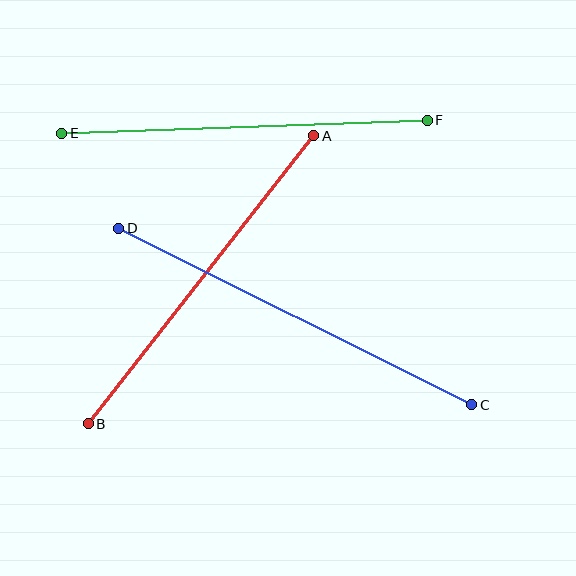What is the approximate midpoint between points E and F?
The midpoint is at approximately (245, 127) pixels.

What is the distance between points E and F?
The distance is approximately 366 pixels.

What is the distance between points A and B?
The distance is approximately 366 pixels.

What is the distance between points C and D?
The distance is approximately 394 pixels.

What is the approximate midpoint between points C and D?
The midpoint is at approximately (295, 316) pixels.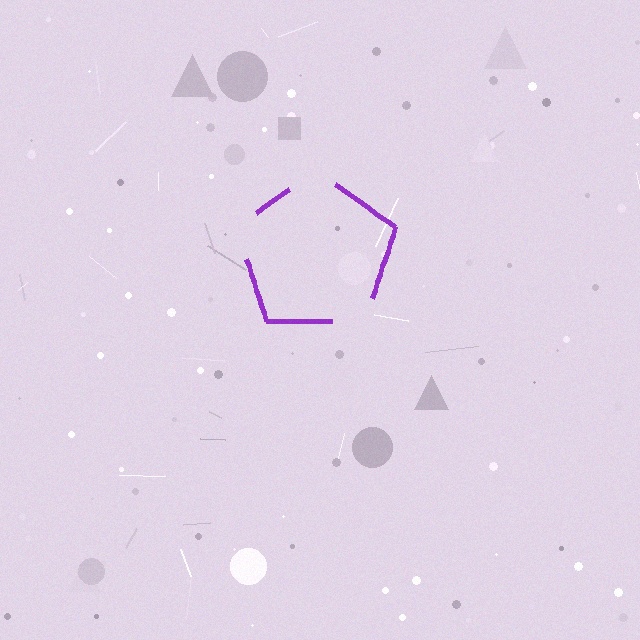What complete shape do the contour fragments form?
The contour fragments form a pentagon.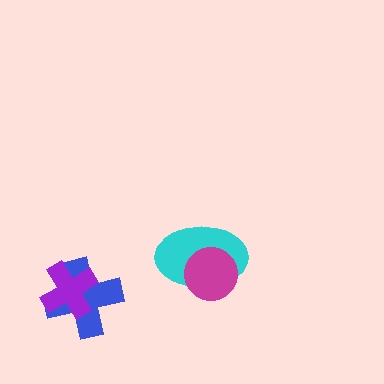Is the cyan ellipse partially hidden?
Yes, it is partially covered by another shape.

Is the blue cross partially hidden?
Yes, it is partially covered by another shape.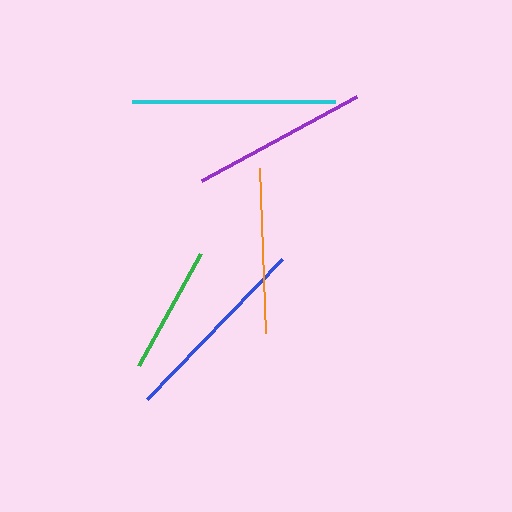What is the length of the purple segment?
The purple segment is approximately 177 pixels long.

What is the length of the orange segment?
The orange segment is approximately 166 pixels long.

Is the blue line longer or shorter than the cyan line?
The cyan line is longer than the blue line.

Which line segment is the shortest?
The green line is the shortest at approximately 128 pixels.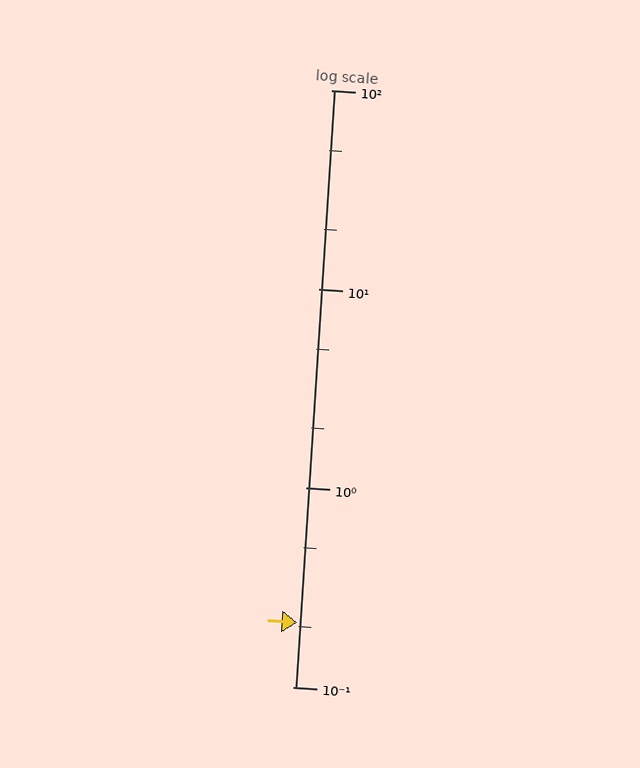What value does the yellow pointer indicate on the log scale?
The pointer indicates approximately 0.21.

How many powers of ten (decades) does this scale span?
The scale spans 3 decades, from 0.1 to 100.